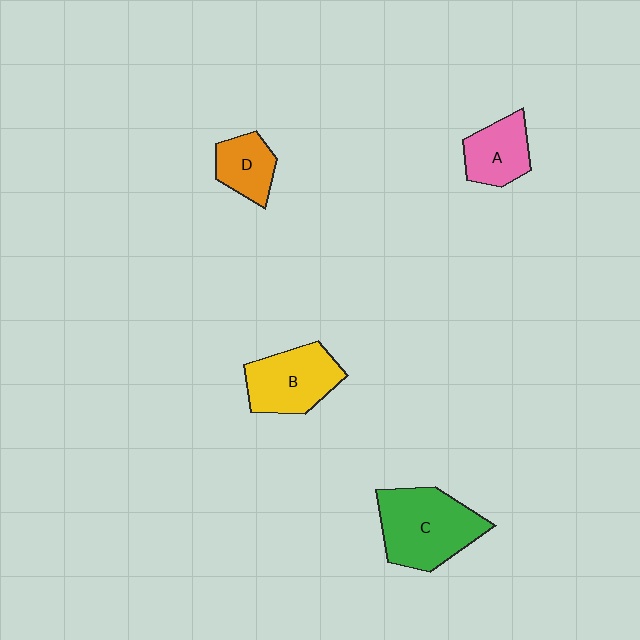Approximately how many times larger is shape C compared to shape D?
Approximately 2.1 times.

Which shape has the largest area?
Shape C (green).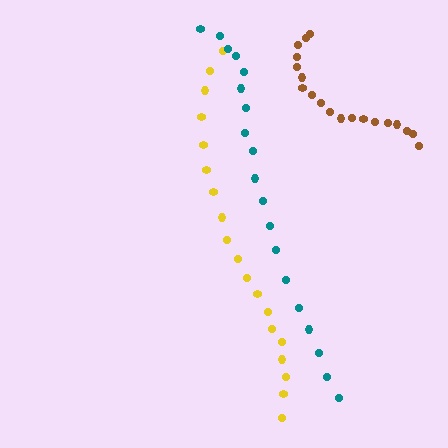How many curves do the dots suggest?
There are 3 distinct paths.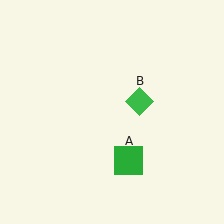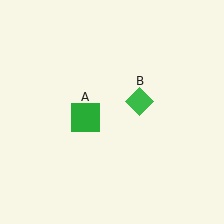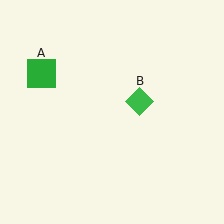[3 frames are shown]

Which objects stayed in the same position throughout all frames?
Green diamond (object B) remained stationary.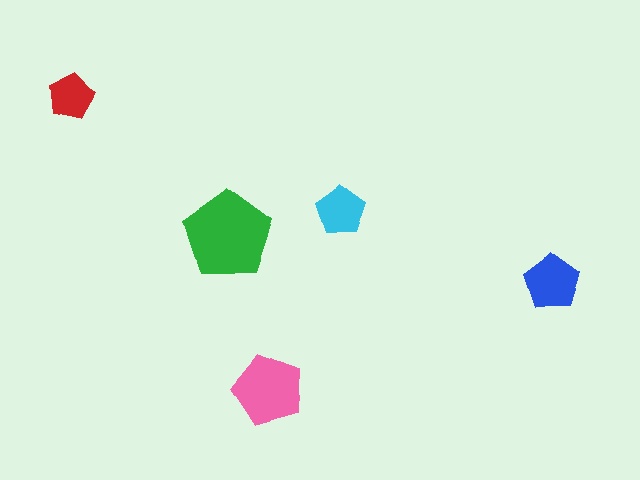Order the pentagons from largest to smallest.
the green one, the pink one, the blue one, the cyan one, the red one.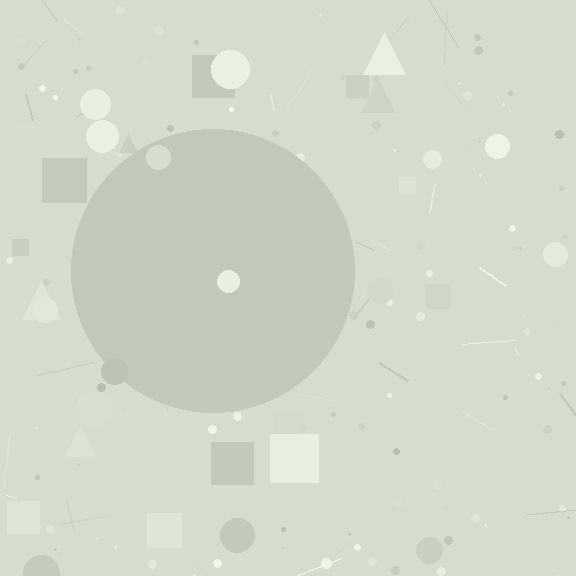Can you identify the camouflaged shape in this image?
The camouflaged shape is a circle.